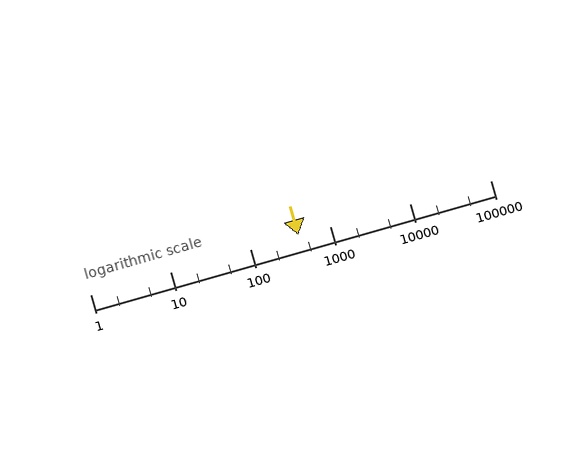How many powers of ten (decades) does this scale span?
The scale spans 5 decades, from 1 to 100000.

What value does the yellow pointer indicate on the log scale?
The pointer indicates approximately 400.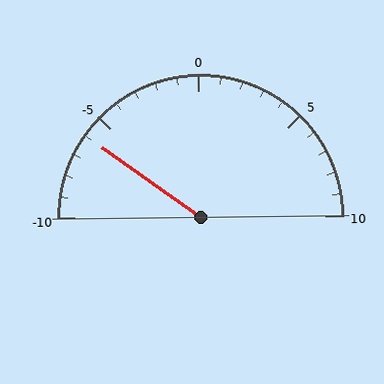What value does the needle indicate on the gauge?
The needle indicates approximately -6.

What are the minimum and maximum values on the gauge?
The gauge ranges from -10 to 10.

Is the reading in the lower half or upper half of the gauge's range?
The reading is in the lower half of the range (-10 to 10).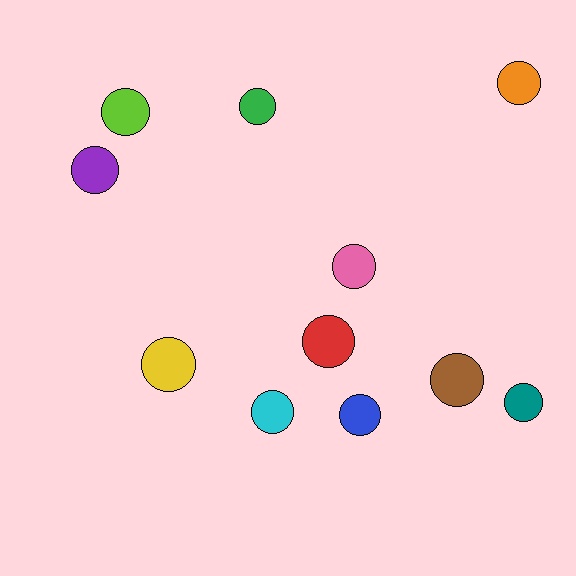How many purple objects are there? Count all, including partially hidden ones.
There is 1 purple object.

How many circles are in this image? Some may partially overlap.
There are 11 circles.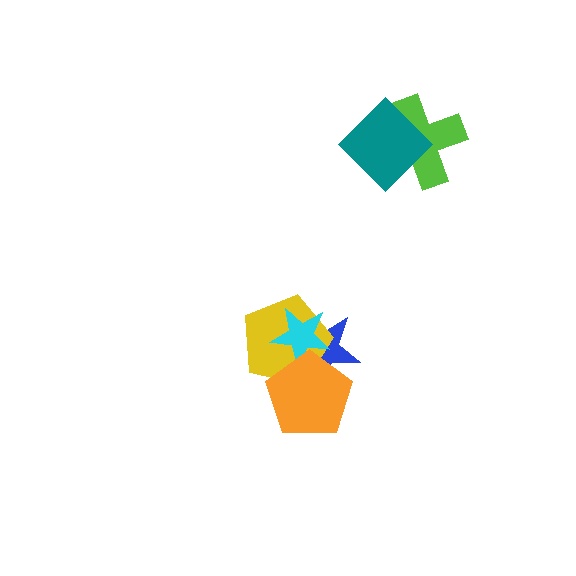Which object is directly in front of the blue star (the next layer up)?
The yellow pentagon is directly in front of the blue star.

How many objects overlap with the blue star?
3 objects overlap with the blue star.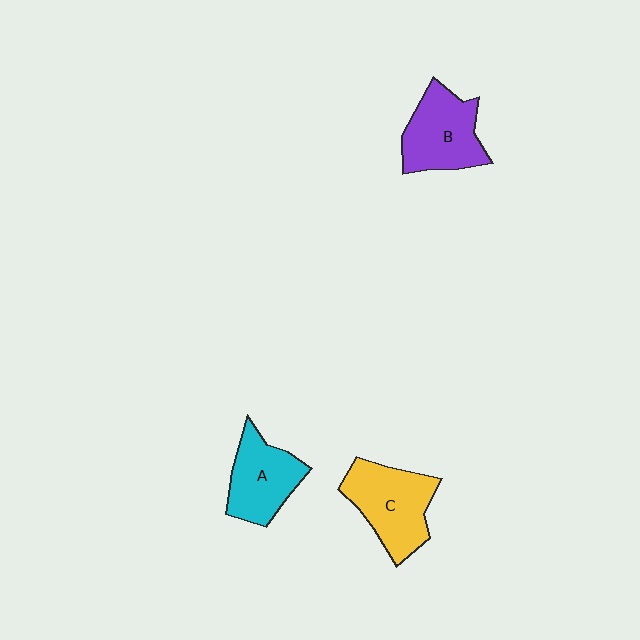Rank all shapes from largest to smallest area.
From largest to smallest: C (yellow), B (purple), A (cyan).